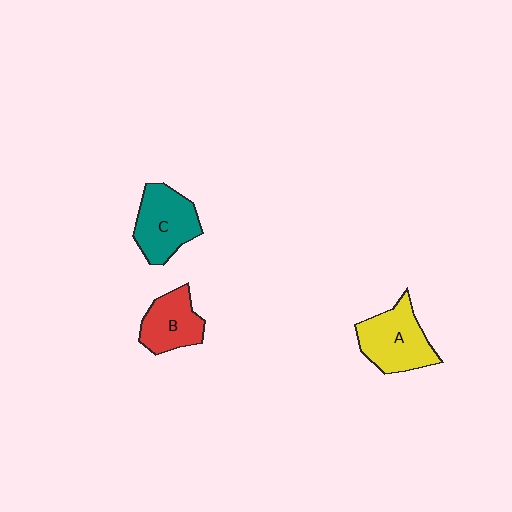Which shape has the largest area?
Shape A (yellow).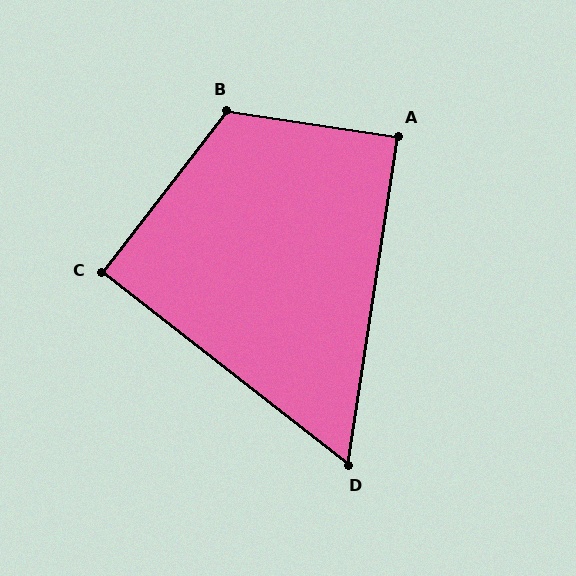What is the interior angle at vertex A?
Approximately 90 degrees (approximately right).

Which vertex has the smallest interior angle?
D, at approximately 61 degrees.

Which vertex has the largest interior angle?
B, at approximately 119 degrees.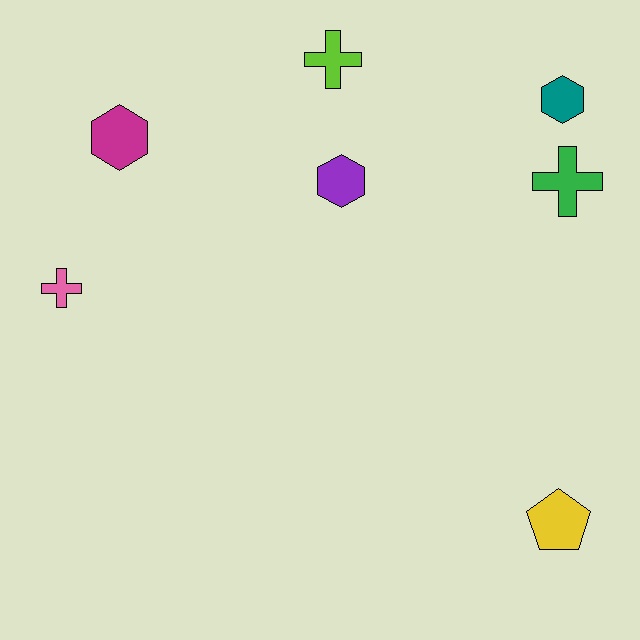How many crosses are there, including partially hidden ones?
There are 3 crosses.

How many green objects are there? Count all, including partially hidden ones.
There is 1 green object.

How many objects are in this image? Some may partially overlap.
There are 7 objects.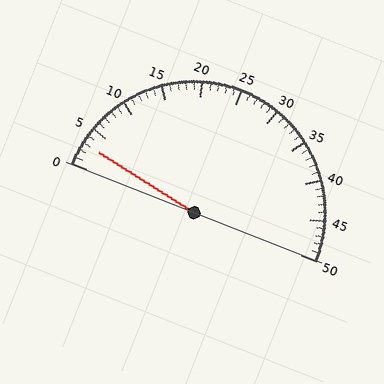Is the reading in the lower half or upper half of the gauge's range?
The reading is in the lower half of the range (0 to 50).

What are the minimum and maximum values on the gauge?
The gauge ranges from 0 to 50.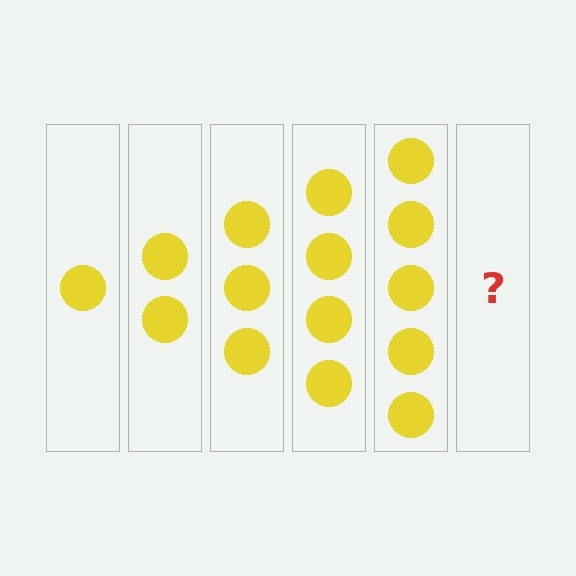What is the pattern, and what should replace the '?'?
The pattern is that each step adds one more circle. The '?' should be 6 circles.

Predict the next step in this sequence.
The next step is 6 circles.